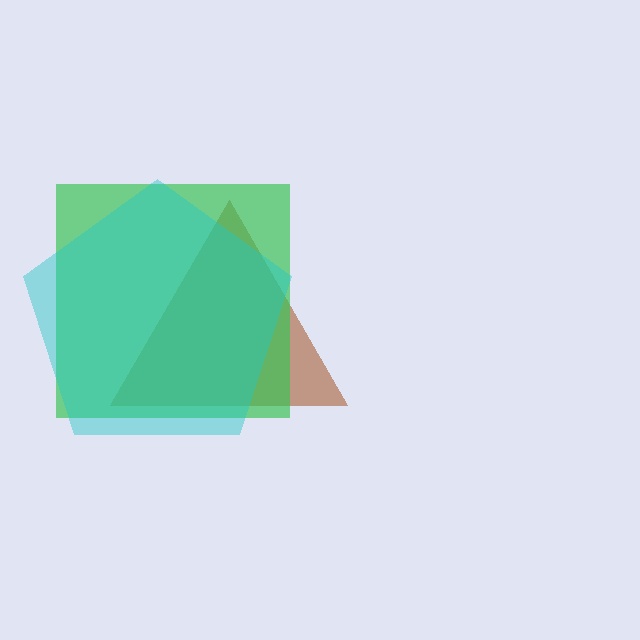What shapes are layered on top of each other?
The layered shapes are: a brown triangle, a green square, a cyan pentagon.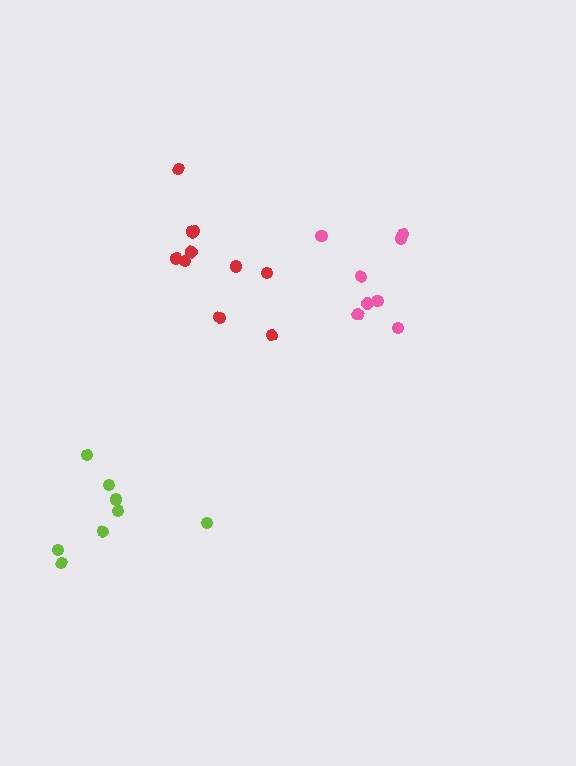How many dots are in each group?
Group 1: 8 dots, Group 2: 10 dots, Group 3: 8 dots (26 total).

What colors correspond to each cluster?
The clusters are colored: pink, red, lime.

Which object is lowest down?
The lime cluster is bottommost.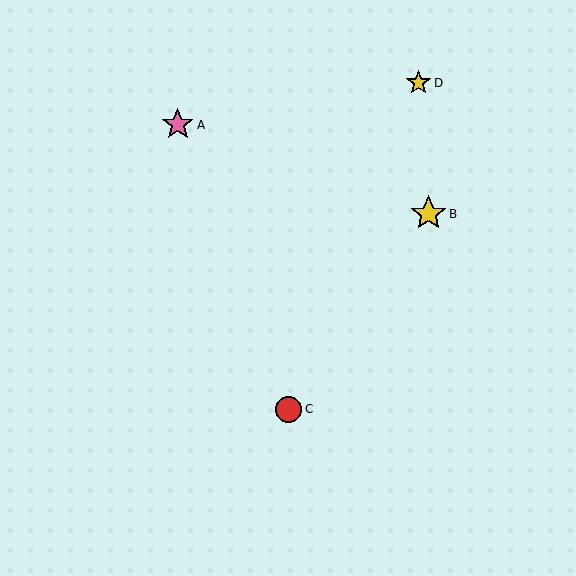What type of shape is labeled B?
Shape B is a yellow star.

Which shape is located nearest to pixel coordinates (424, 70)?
The yellow star (labeled D) at (418, 83) is nearest to that location.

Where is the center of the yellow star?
The center of the yellow star is at (429, 214).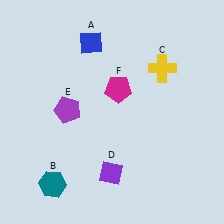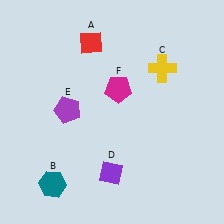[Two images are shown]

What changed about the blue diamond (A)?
In Image 1, A is blue. In Image 2, it changed to red.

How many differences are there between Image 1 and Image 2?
There is 1 difference between the two images.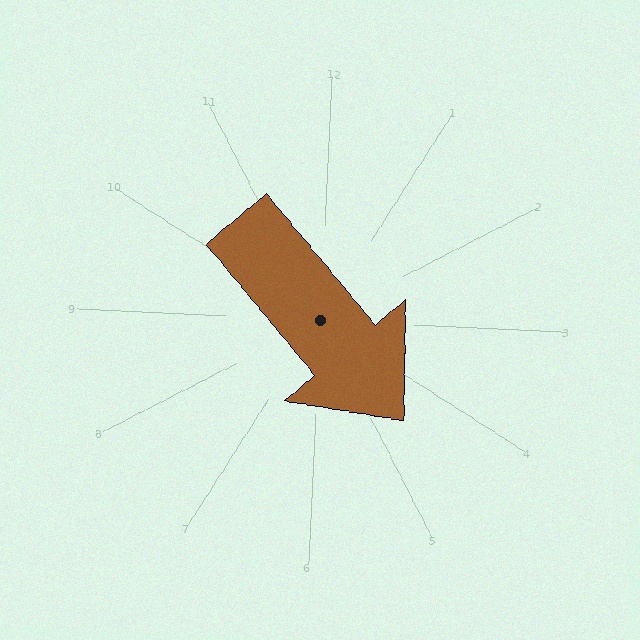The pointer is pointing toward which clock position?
Roughly 5 o'clock.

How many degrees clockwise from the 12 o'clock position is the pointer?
Approximately 137 degrees.